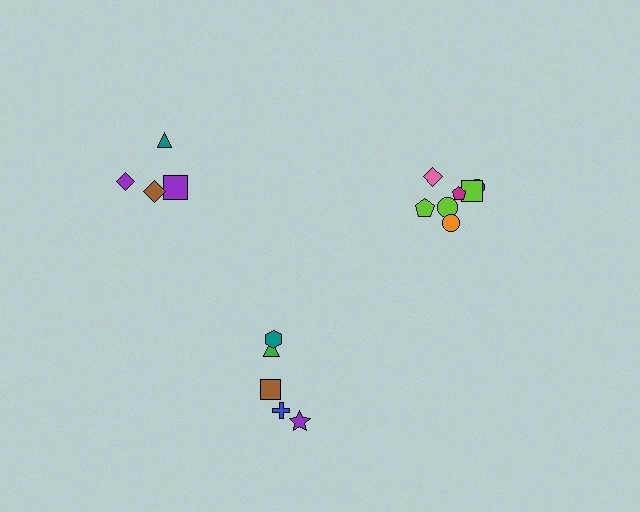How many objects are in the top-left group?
There are 4 objects.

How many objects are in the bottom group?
There are 5 objects.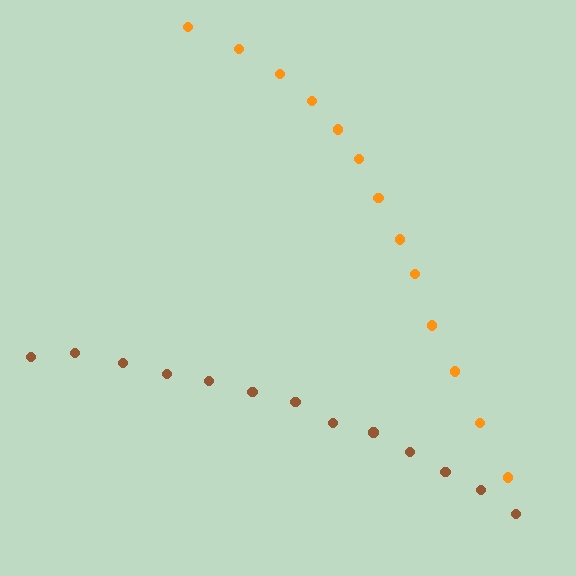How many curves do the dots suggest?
There are 2 distinct paths.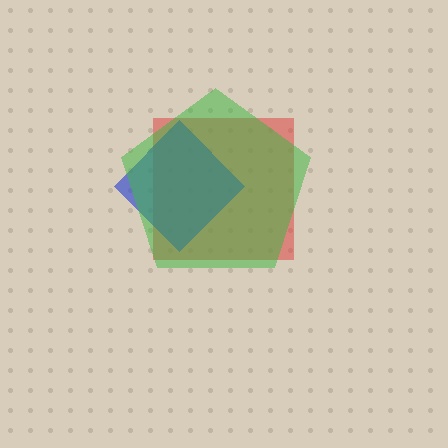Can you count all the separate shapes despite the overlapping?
Yes, there are 3 separate shapes.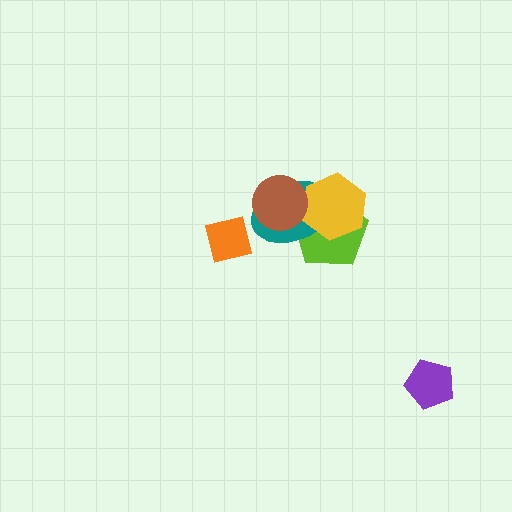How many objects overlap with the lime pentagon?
3 objects overlap with the lime pentagon.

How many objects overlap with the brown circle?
3 objects overlap with the brown circle.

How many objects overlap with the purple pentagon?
0 objects overlap with the purple pentagon.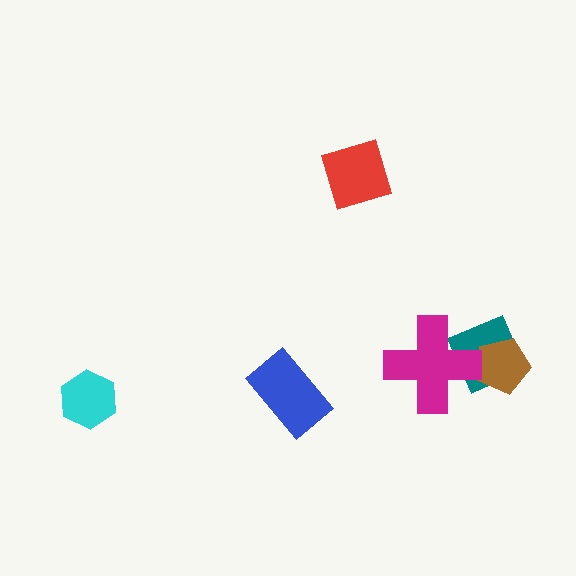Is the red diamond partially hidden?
No, no other shape covers it.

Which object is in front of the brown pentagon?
The magenta cross is in front of the brown pentagon.